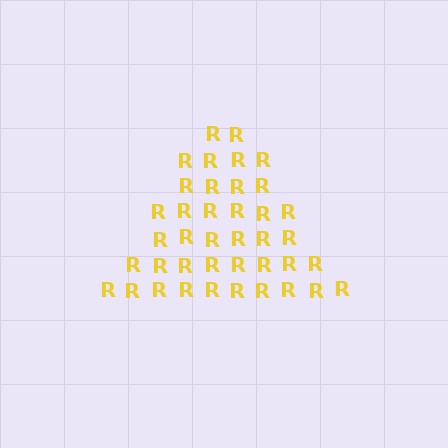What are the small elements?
The small elements are letter R's.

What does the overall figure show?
The overall figure shows a triangle.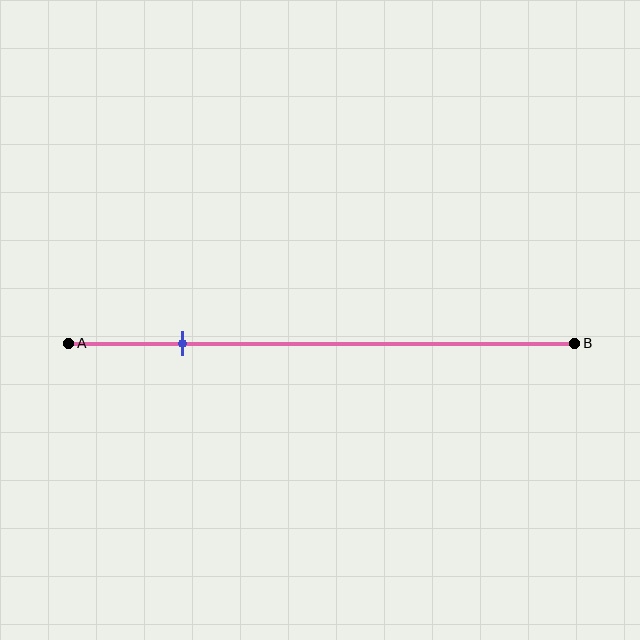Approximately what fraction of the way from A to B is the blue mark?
The blue mark is approximately 25% of the way from A to B.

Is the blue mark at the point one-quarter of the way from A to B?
Yes, the mark is approximately at the one-quarter point.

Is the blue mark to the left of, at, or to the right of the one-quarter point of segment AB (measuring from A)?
The blue mark is approximately at the one-quarter point of segment AB.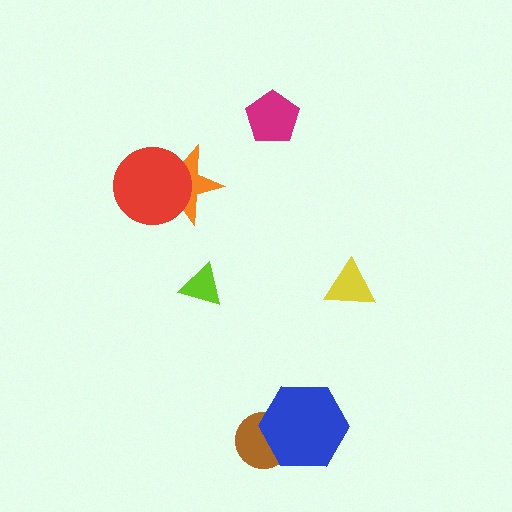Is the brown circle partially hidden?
Yes, it is partially covered by another shape.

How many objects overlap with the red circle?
1 object overlaps with the red circle.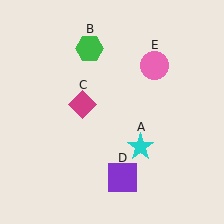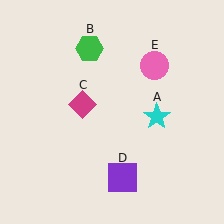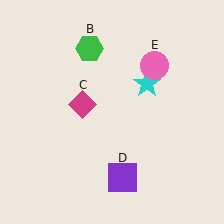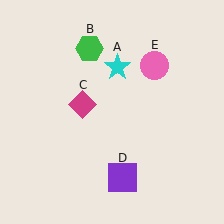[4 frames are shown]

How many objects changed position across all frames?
1 object changed position: cyan star (object A).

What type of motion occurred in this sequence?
The cyan star (object A) rotated counterclockwise around the center of the scene.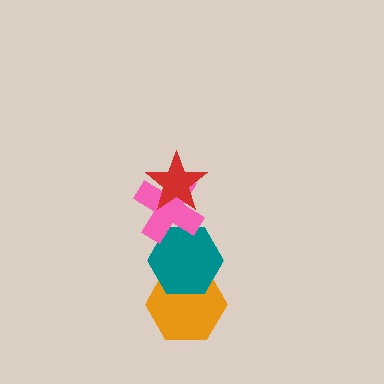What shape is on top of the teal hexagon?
The pink cross is on top of the teal hexagon.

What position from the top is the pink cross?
The pink cross is 2nd from the top.